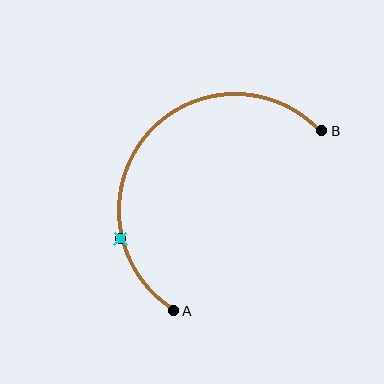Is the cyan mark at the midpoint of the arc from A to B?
No. The cyan mark lies on the arc but is closer to endpoint A. The arc midpoint would be at the point on the curve equidistant along the arc from both A and B.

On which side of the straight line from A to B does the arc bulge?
The arc bulges above and to the left of the straight line connecting A and B.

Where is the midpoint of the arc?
The arc midpoint is the point on the curve farthest from the straight line joining A and B. It sits above and to the left of that line.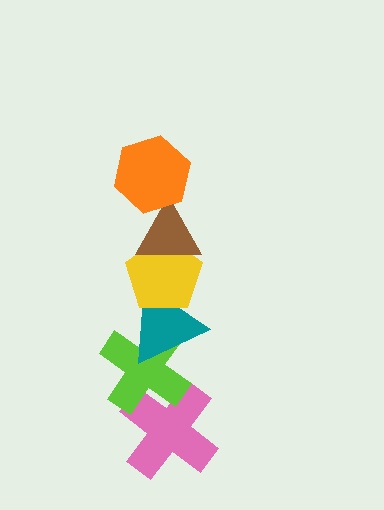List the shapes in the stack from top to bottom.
From top to bottom: the orange hexagon, the brown triangle, the yellow pentagon, the teal triangle, the lime cross, the pink cross.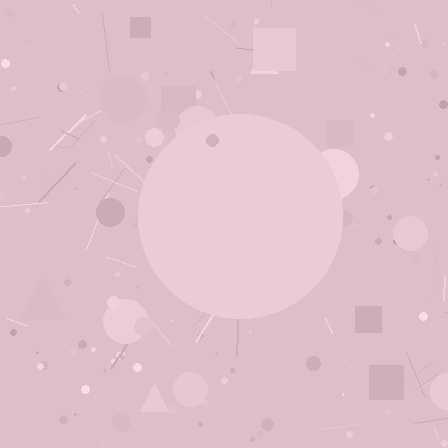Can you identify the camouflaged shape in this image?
The camouflaged shape is a circle.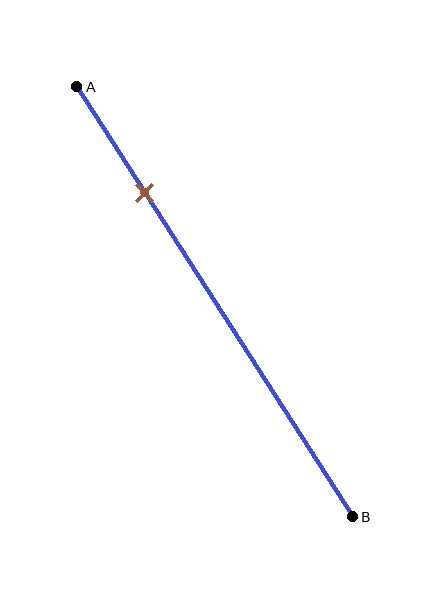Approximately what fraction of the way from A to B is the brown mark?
The brown mark is approximately 25% of the way from A to B.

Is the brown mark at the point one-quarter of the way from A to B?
Yes, the mark is approximately at the one-quarter point.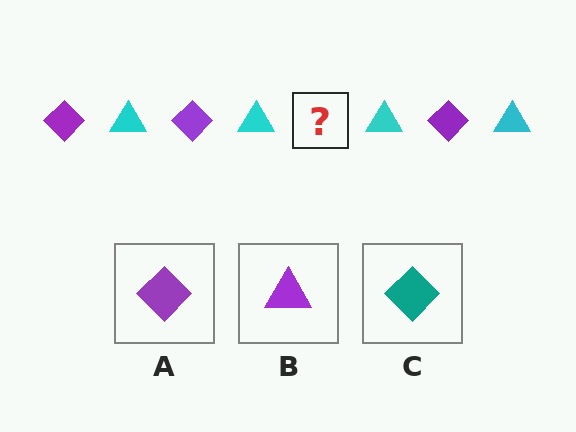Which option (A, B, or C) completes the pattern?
A.